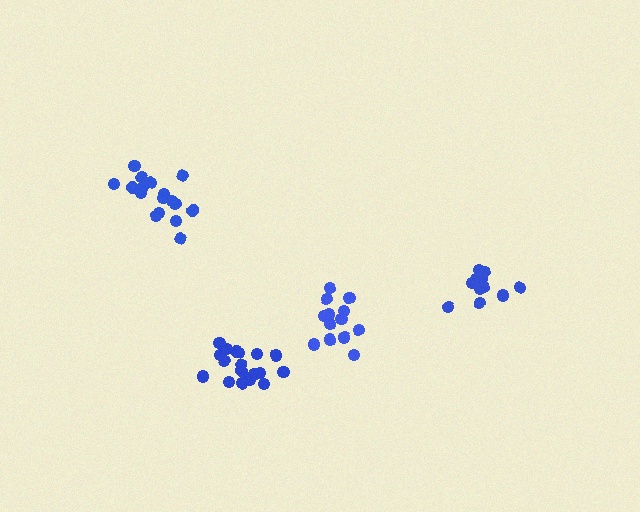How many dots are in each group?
Group 1: 17 dots, Group 2: 13 dots, Group 3: 18 dots, Group 4: 13 dots (61 total).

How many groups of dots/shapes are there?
There are 4 groups.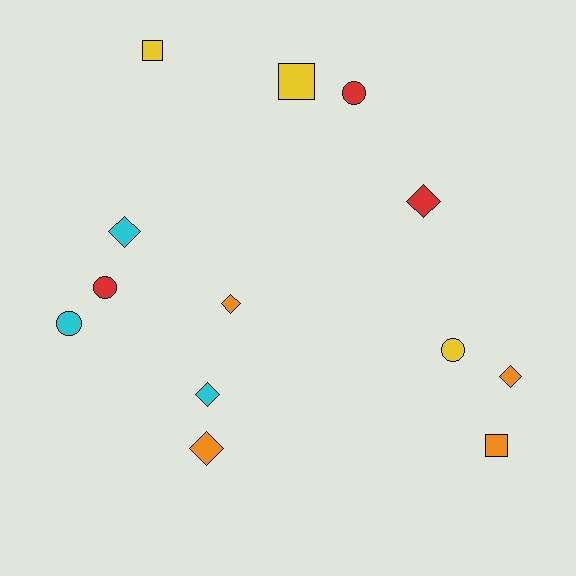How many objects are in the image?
There are 13 objects.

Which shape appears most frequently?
Diamond, with 6 objects.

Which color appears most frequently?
Orange, with 4 objects.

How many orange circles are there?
There are no orange circles.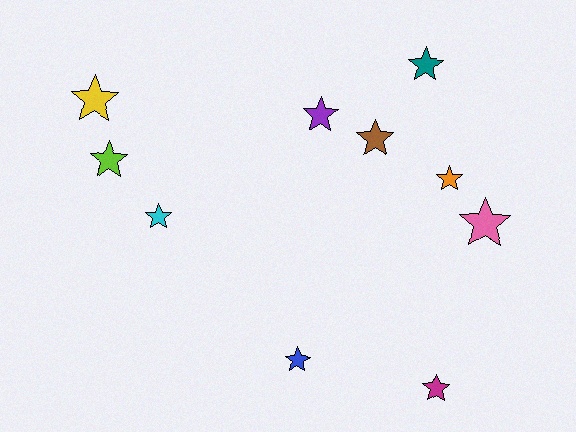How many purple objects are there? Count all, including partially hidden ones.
There is 1 purple object.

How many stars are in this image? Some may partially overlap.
There are 10 stars.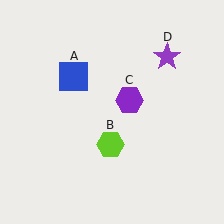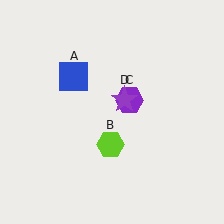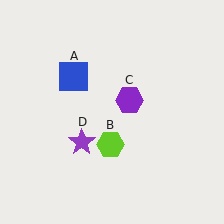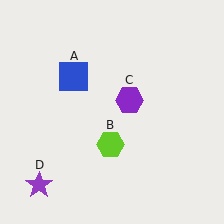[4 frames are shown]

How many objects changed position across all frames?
1 object changed position: purple star (object D).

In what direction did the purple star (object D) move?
The purple star (object D) moved down and to the left.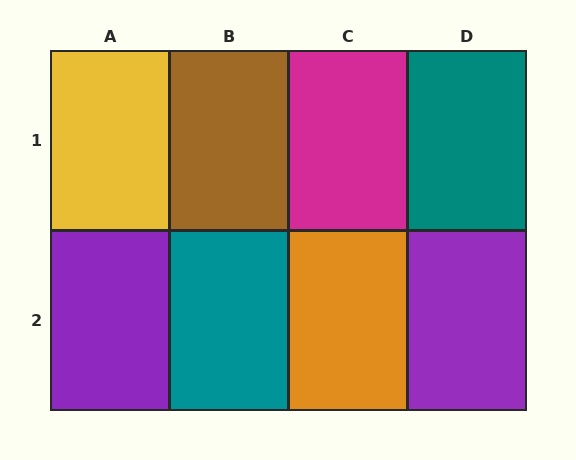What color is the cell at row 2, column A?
Purple.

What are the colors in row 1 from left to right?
Yellow, brown, magenta, teal.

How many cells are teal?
2 cells are teal.